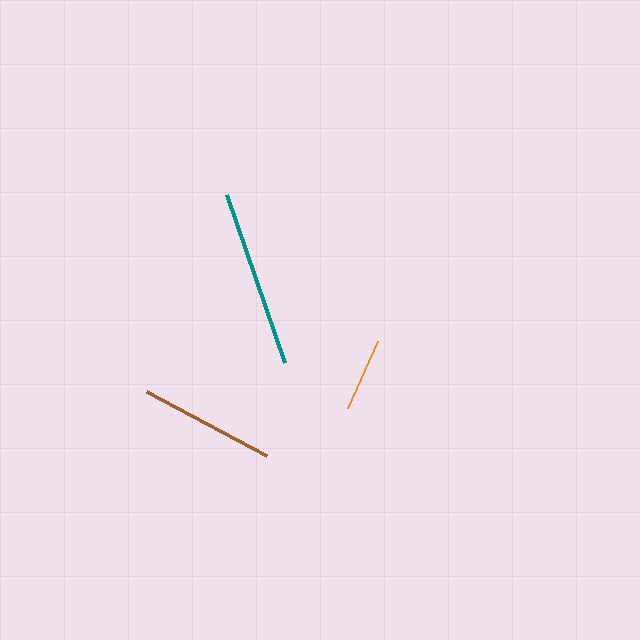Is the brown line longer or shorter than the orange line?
The brown line is longer than the orange line.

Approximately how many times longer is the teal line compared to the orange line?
The teal line is approximately 2.4 times the length of the orange line.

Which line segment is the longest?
The teal line is the longest at approximately 178 pixels.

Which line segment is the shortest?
The orange line is the shortest at approximately 74 pixels.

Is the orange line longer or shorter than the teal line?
The teal line is longer than the orange line.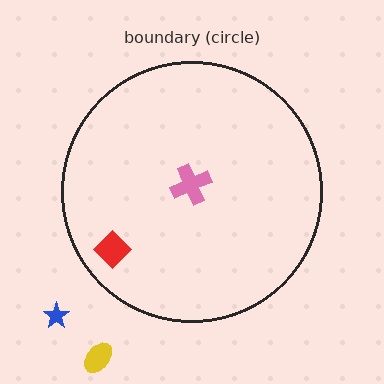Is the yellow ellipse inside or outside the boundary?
Outside.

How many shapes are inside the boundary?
2 inside, 2 outside.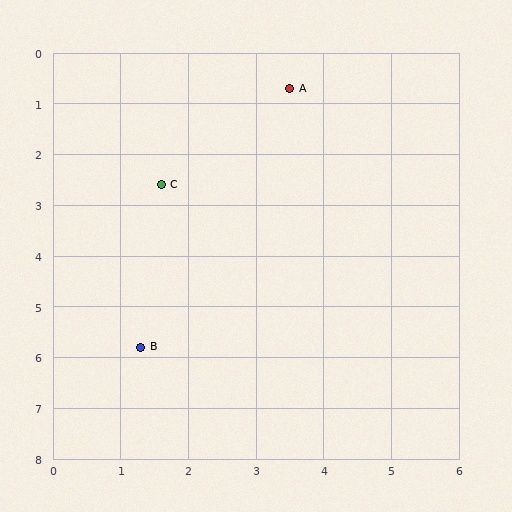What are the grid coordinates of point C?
Point C is at approximately (1.6, 2.6).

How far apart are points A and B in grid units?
Points A and B are about 5.6 grid units apart.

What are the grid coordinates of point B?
Point B is at approximately (1.3, 5.8).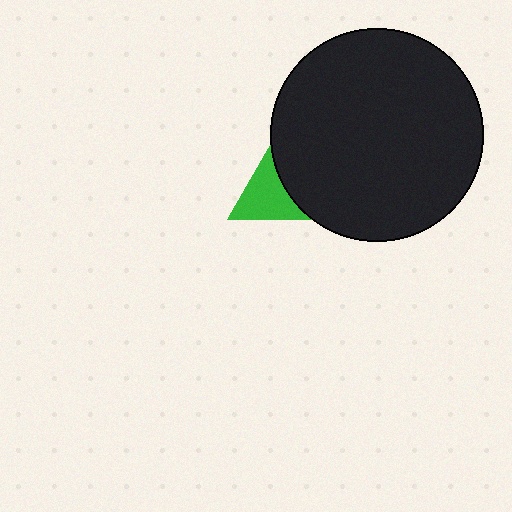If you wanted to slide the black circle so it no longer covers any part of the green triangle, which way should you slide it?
Slide it right — that is the most direct way to separate the two shapes.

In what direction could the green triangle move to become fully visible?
The green triangle could move left. That would shift it out from behind the black circle entirely.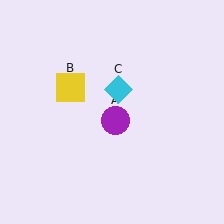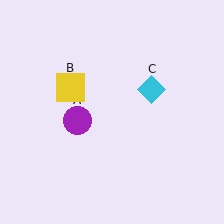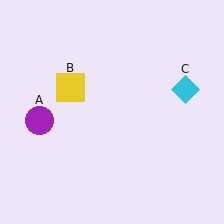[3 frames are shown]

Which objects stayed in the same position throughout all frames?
Yellow square (object B) remained stationary.